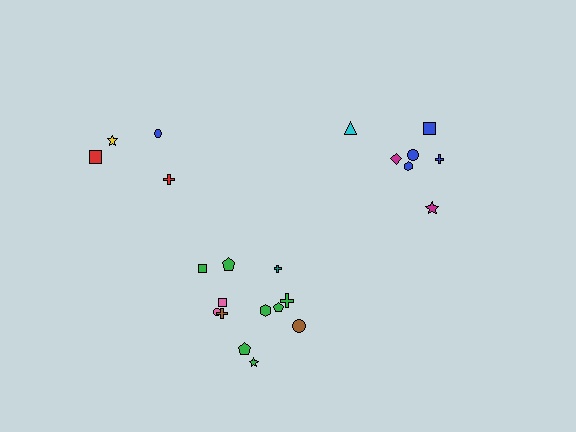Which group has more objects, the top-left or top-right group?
The top-right group.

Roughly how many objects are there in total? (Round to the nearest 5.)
Roughly 25 objects in total.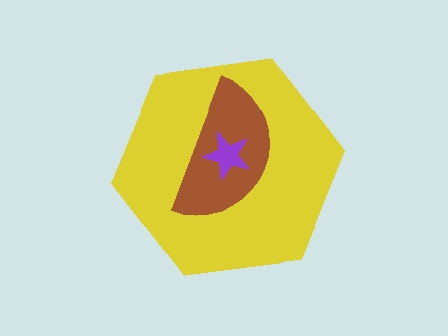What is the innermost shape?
The purple star.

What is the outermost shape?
The yellow hexagon.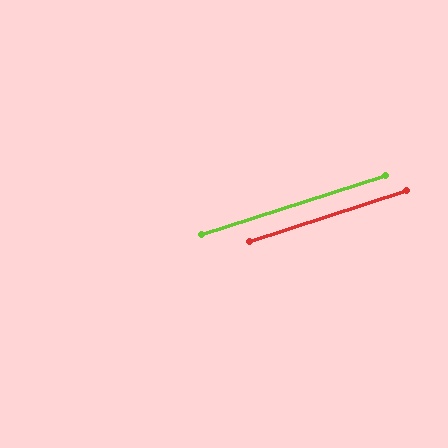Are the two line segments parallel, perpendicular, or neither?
Parallel — their directions differ by only 0.1°.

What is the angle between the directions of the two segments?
Approximately 0 degrees.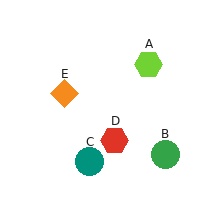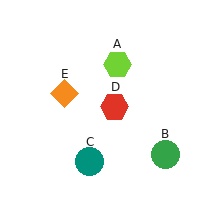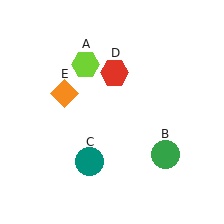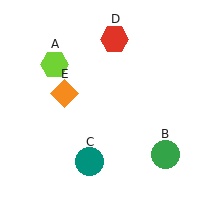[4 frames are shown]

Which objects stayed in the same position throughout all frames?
Green circle (object B) and teal circle (object C) and orange diamond (object E) remained stationary.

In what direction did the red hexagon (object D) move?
The red hexagon (object D) moved up.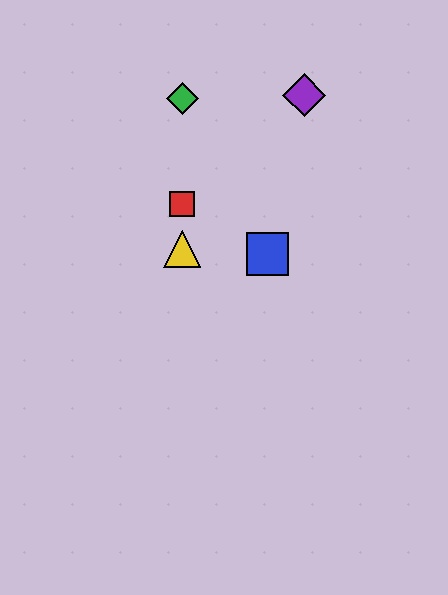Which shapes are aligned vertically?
The red square, the green diamond, the yellow triangle are aligned vertically.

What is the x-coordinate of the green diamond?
The green diamond is at x≈182.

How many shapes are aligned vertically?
3 shapes (the red square, the green diamond, the yellow triangle) are aligned vertically.